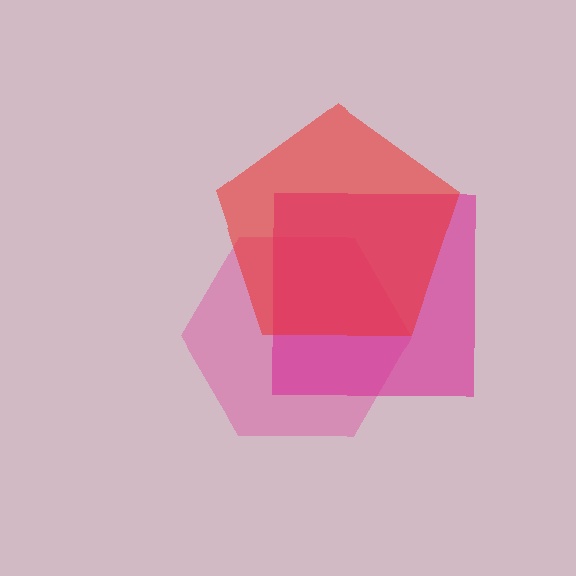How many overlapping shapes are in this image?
There are 3 overlapping shapes in the image.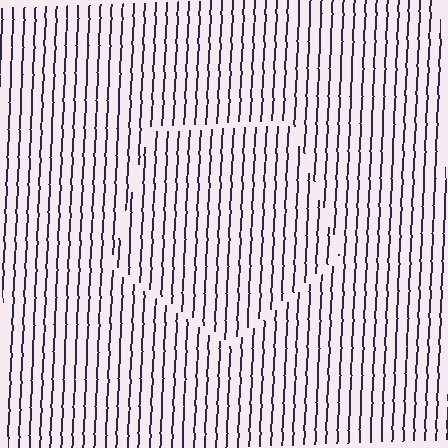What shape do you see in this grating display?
An illusory pentagon. The interior of the shape contains the same grating, shifted by half a period — the contour is defined by the phase discontinuity where line-ends from the inner and outer gratings abut.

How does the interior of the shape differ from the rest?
The interior of the shape contains the same grating, shifted by half a period — the contour is defined by the phase discontinuity where line-ends from the inner and outer gratings abut.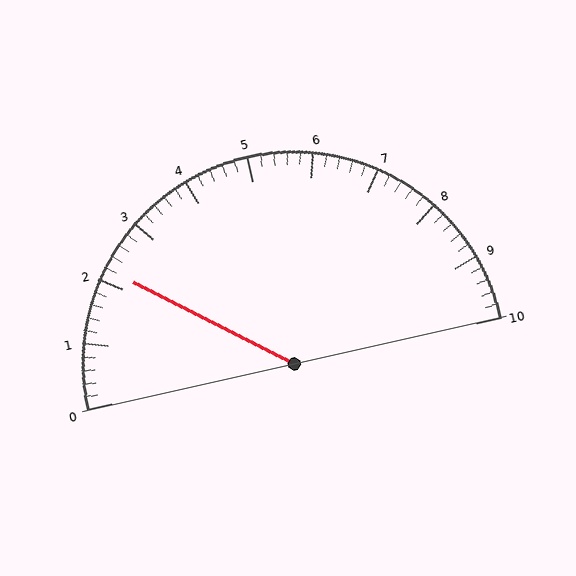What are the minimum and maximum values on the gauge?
The gauge ranges from 0 to 10.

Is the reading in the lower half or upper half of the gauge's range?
The reading is in the lower half of the range (0 to 10).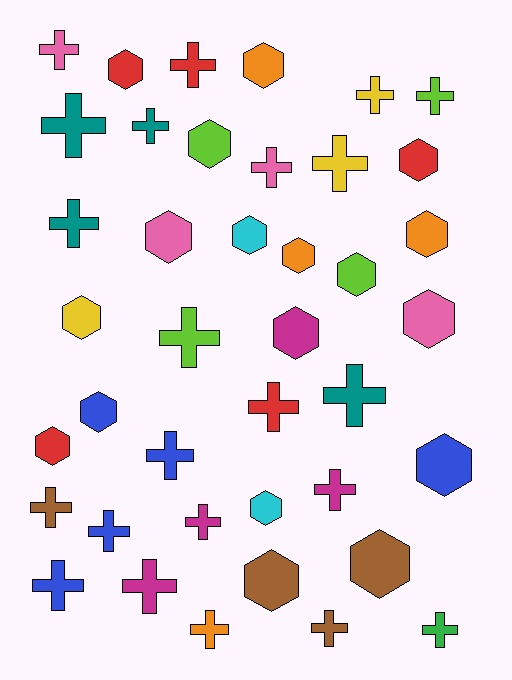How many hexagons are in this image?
There are 18 hexagons.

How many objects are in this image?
There are 40 objects.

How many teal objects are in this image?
There are 4 teal objects.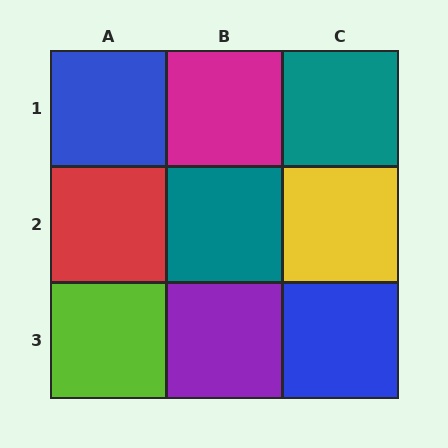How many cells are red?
1 cell is red.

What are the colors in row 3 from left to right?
Lime, purple, blue.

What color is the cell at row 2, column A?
Red.